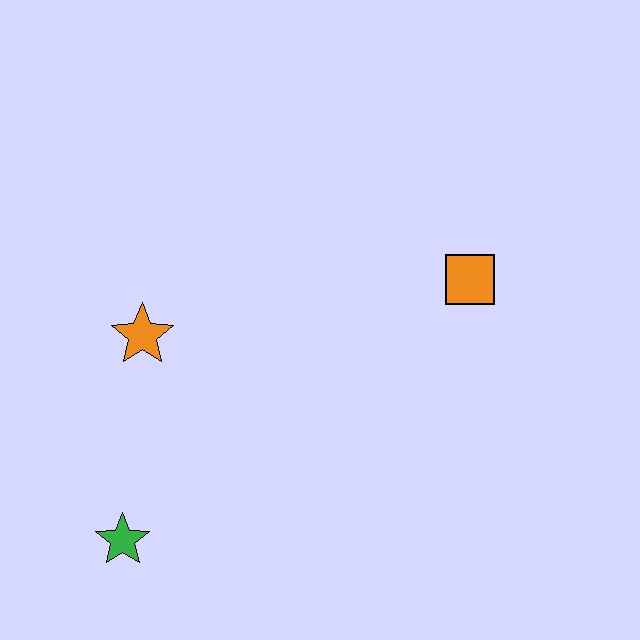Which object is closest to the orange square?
The orange star is closest to the orange square.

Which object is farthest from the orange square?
The green star is farthest from the orange square.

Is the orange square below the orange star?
No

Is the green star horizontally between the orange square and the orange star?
No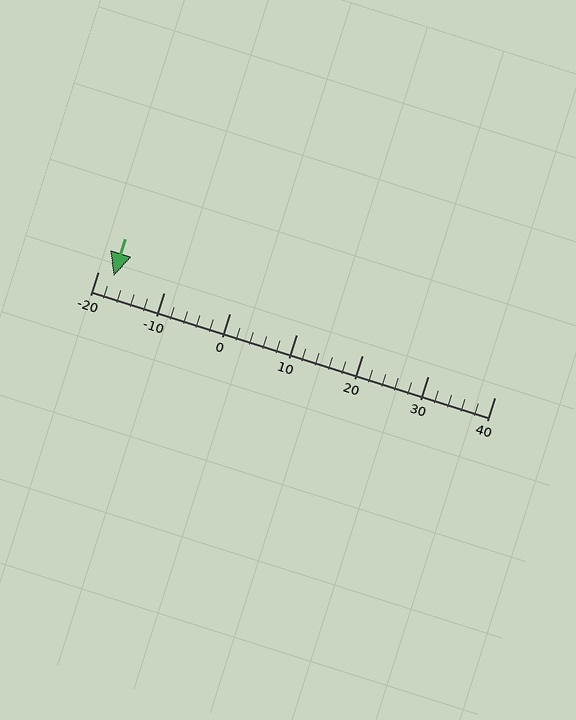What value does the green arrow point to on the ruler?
The green arrow points to approximately -18.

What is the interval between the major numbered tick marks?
The major tick marks are spaced 10 units apart.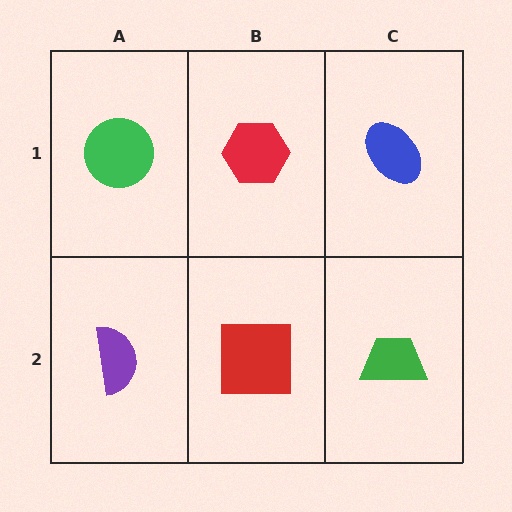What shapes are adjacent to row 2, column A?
A green circle (row 1, column A), a red square (row 2, column B).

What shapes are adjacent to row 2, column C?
A blue ellipse (row 1, column C), a red square (row 2, column B).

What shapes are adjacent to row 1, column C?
A green trapezoid (row 2, column C), a red hexagon (row 1, column B).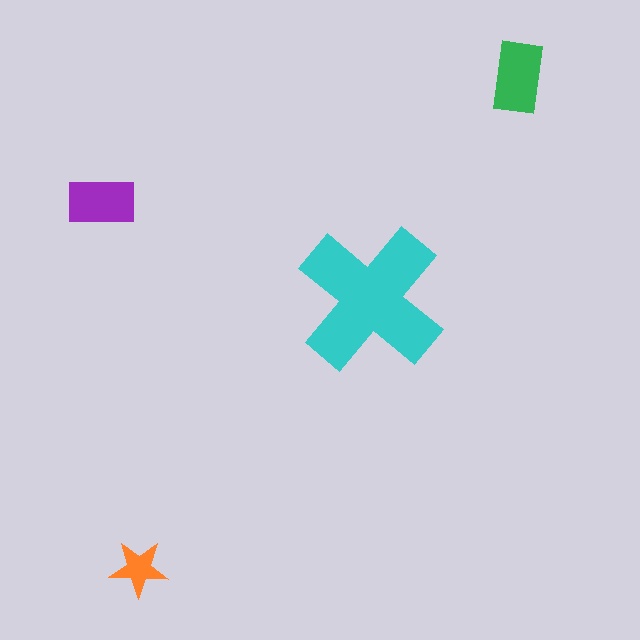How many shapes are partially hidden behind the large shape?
0 shapes are partially hidden.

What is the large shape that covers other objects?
A cyan cross.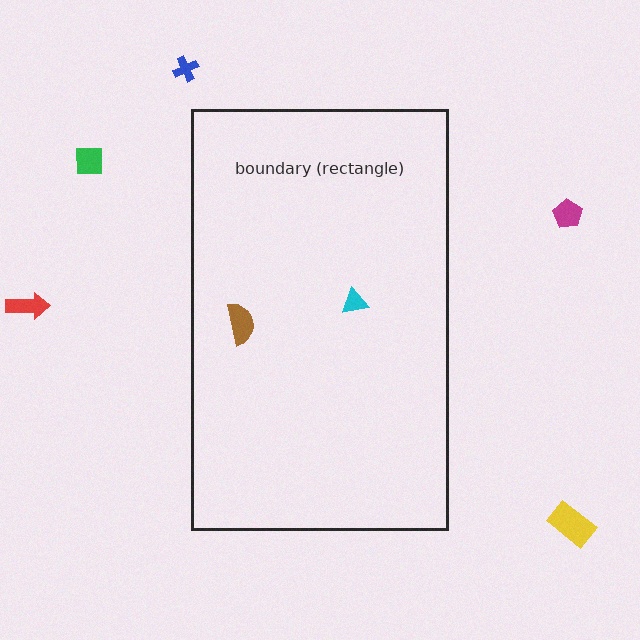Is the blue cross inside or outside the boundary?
Outside.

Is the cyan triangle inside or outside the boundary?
Inside.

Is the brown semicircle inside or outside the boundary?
Inside.